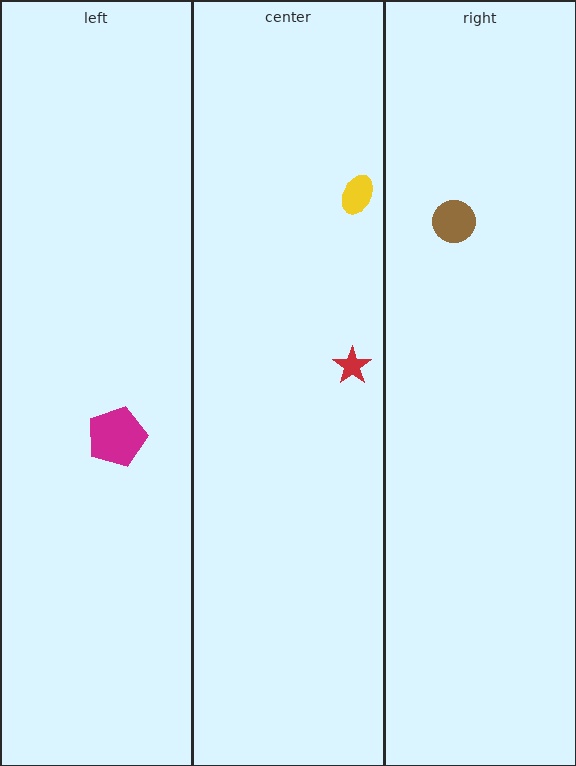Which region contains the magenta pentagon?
The left region.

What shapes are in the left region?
The magenta pentagon.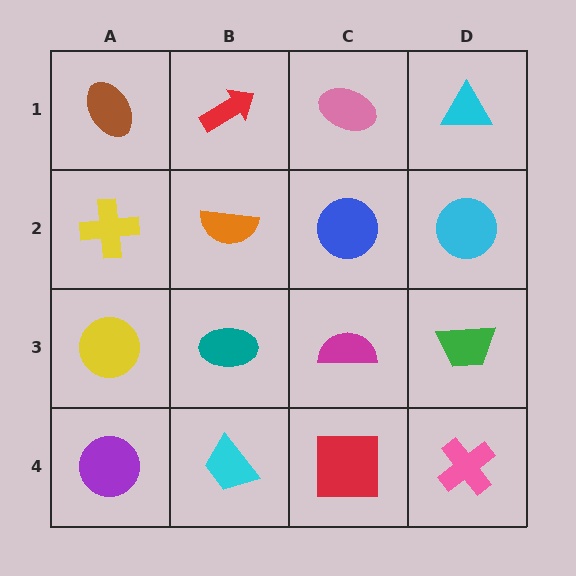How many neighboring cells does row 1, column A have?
2.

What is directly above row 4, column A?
A yellow circle.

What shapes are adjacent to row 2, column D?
A cyan triangle (row 1, column D), a green trapezoid (row 3, column D), a blue circle (row 2, column C).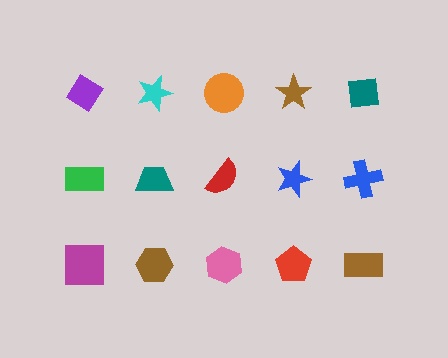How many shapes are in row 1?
5 shapes.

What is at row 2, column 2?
A teal trapezoid.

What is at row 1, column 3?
An orange circle.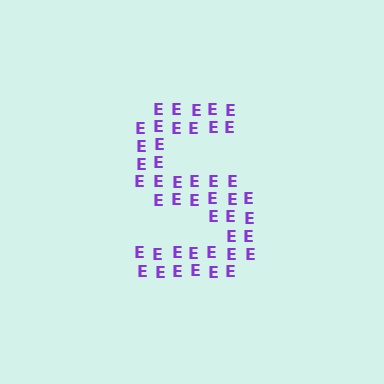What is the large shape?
The large shape is the letter S.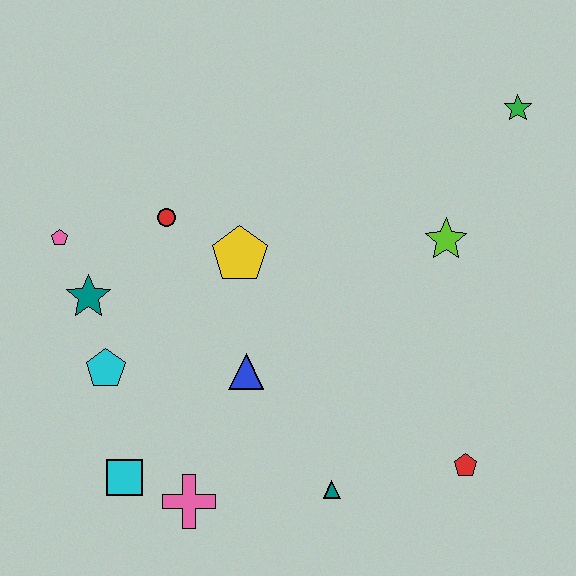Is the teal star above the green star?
No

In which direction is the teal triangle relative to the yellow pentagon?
The teal triangle is below the yellow pentagon.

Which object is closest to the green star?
The lime star is closest to the green star.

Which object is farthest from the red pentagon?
The pink pentagon is farthest from the red pentagon.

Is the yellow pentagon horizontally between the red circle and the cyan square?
No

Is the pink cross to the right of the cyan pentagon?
Yes